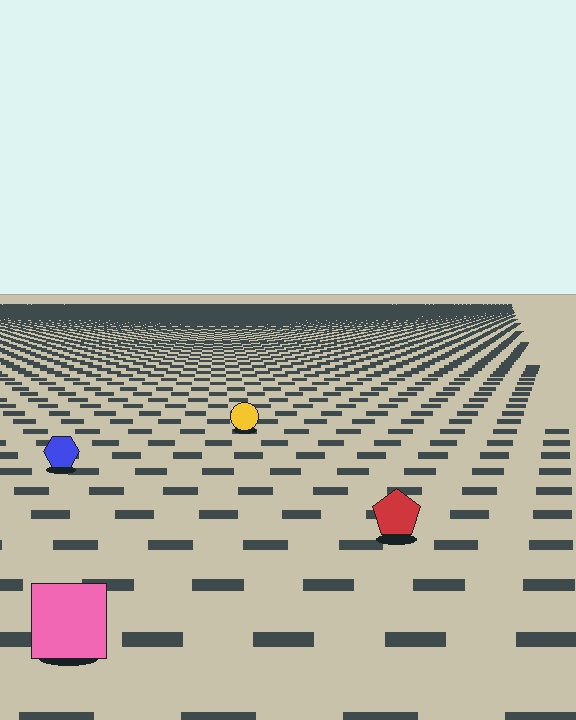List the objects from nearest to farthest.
From nearest to farthest: the pink square, the red pentagon, the blue hexagon, the yellow circle.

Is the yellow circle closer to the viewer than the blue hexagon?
No. The blue hexagon is closer — you can tell from the texture gradient: the ground texture is coarser near it.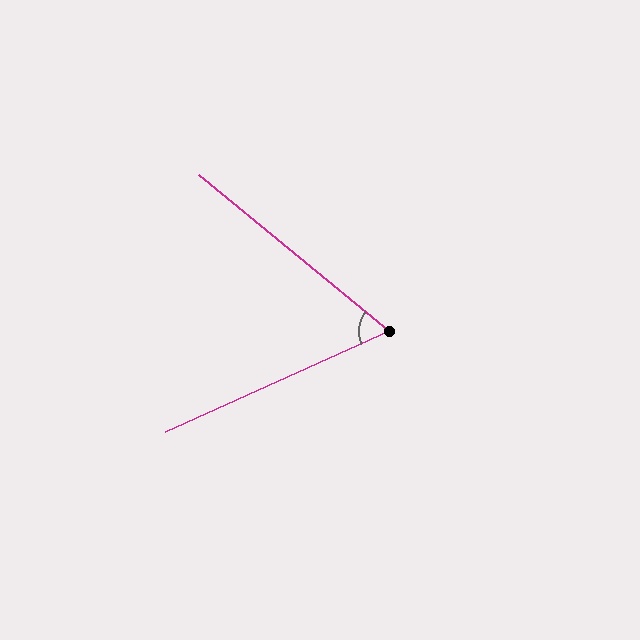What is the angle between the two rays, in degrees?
Approximately 64 degrees.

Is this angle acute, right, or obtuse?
It is acute.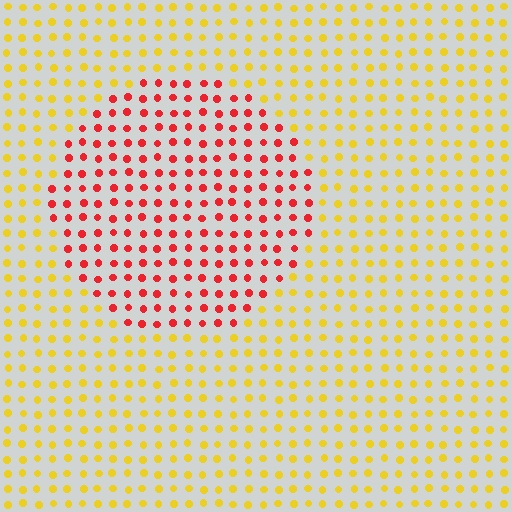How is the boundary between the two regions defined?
The boundary is defined purely by a slight shift in hue (about 55 degrees). Spacing, size, and orientation are identical on both sides.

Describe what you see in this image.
The image is filled with small yellow elements in a uniform arrangement. A circle-shaped region is visible where the elements are tinted to a slightly different hue, forming a subtle color boundary.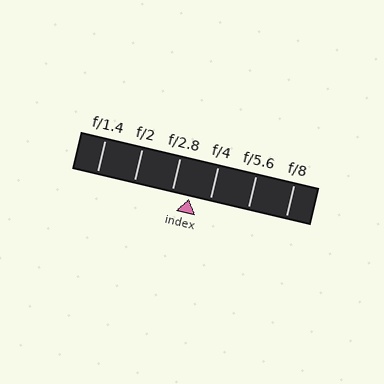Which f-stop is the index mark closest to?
The index mark is closest to f/2.8.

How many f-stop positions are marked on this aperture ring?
There are 6 f-stop positions marked.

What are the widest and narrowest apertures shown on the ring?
The widest aperture shown is f/1.4 and the narrowest is f/8.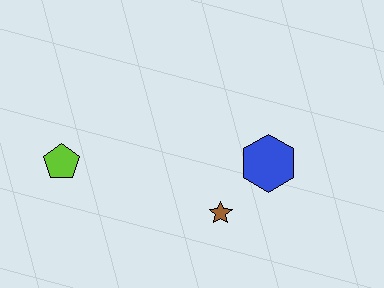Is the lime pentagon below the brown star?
No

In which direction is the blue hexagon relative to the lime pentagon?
The blue hexagon is to the right of the lime pentagon.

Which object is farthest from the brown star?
The lime pentagon is farthest from the brown star.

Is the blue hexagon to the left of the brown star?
No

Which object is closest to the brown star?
The blue hexagon is closest to the brown star.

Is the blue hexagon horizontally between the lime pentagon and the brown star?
No